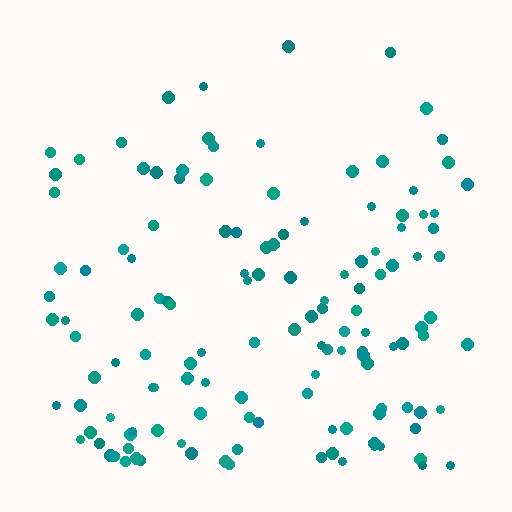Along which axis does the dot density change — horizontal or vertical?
Vertical.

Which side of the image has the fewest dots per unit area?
The top.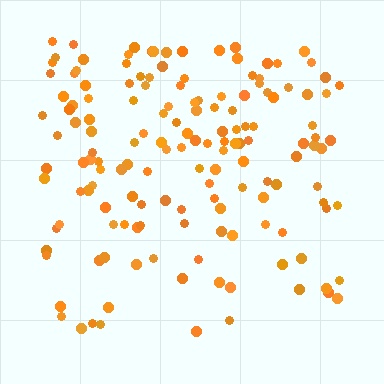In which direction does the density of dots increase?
From bottom to top, with the top side densest.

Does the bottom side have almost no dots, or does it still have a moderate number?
Still a moderate number, just noticeably fewer than the top.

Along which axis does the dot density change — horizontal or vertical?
Vertical.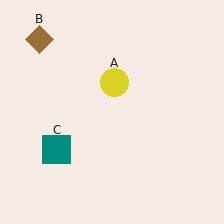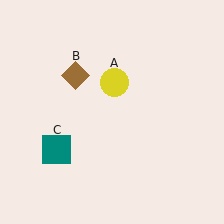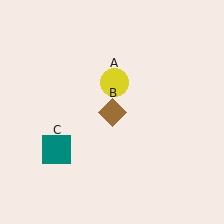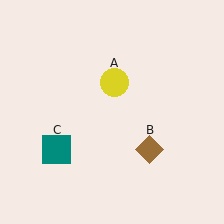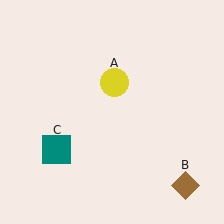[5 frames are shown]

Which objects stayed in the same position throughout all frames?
Yellow circle (object A) and teal square (object C) remained stationary.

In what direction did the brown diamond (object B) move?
The brown diamond (object B) moved down and to the right.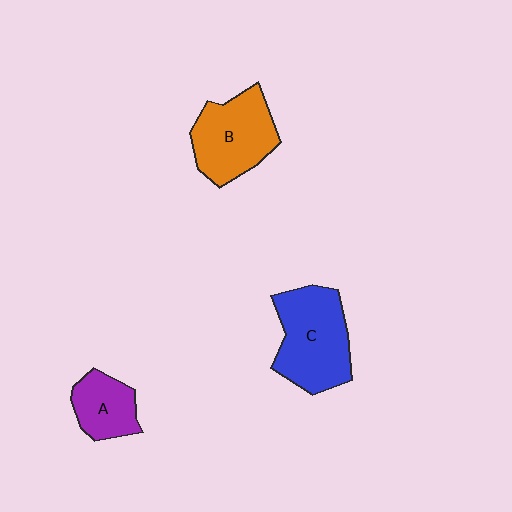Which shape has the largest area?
Shape C (blue).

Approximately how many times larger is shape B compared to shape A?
Approximately 1.7 times.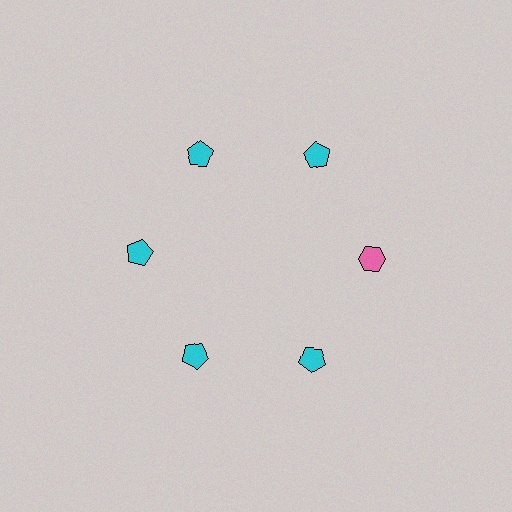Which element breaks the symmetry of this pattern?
The pink hexagon at roughly the 3 o'clock position breaks the symmetry. All other shapes are cyan pentagons.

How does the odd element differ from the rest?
It differs in both color (pink instead of cyan) and shape (hexagon instead of pentagon).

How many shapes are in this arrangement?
There are 6 shapes arranged in a ring pattern.